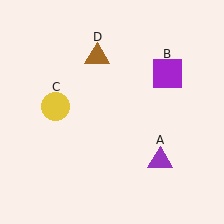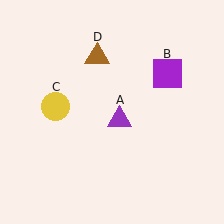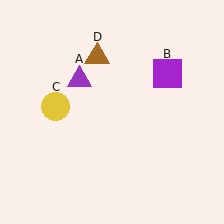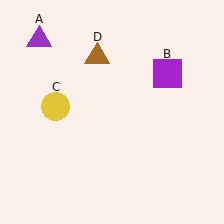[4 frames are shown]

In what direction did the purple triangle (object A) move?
The purple triangle (object A) moved up and to the left.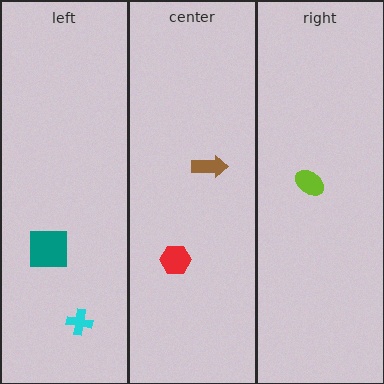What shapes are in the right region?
The lime ellipse.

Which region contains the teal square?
The left region.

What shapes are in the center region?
The brown arrow, the red hexagon.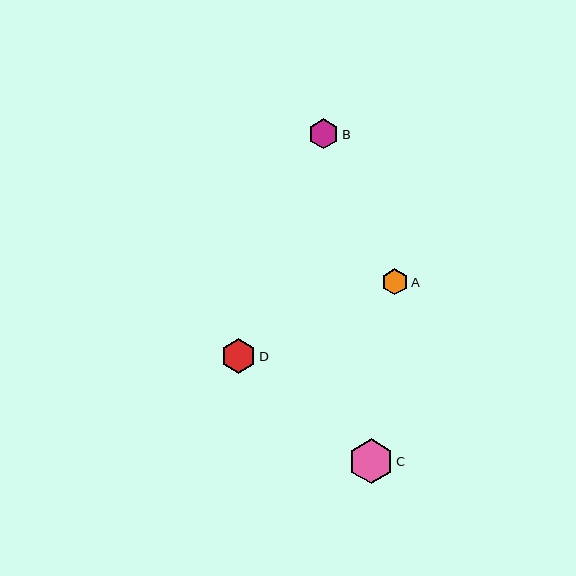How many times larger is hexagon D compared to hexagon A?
Hexagon D is approximately 1.3 times the size of hexagon A.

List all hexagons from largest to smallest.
From largest to smallest: C, D, B, A.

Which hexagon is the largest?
Hexagon C is the largest with a size of approximately 45 pixels.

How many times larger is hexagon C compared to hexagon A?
Hexagon C is approximately 1.7 times the size of hexagon A.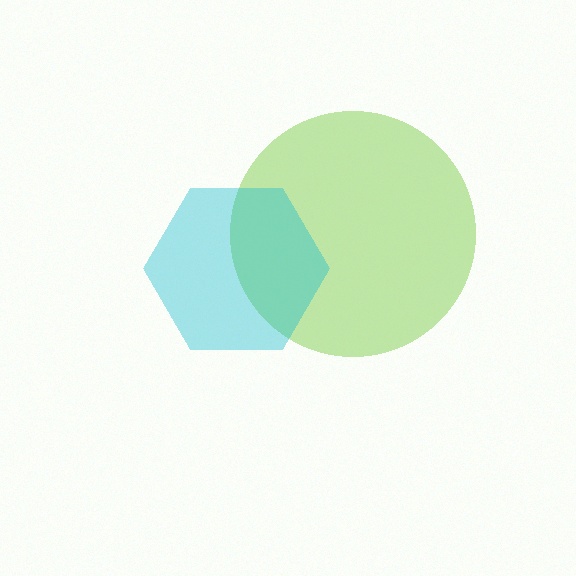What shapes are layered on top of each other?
The layered shapes are: a lime circle, a cyan hexagon.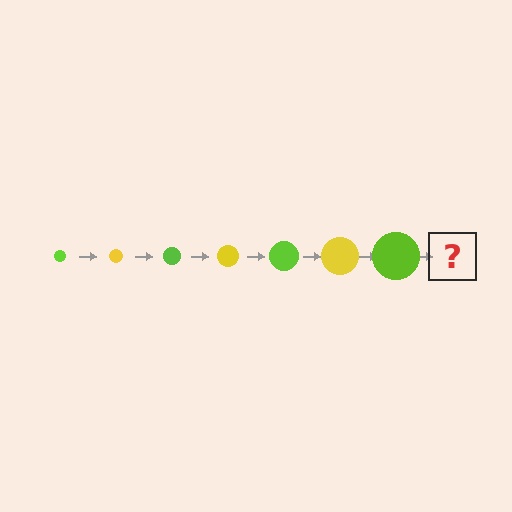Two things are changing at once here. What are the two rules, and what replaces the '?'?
The two rules are that the circle grows larger each step and the color cycles through lime and yellow. The '?' should be a yellow circle, larger than the previous one.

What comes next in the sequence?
The next element should be a yellow circle, larger than the previous one.